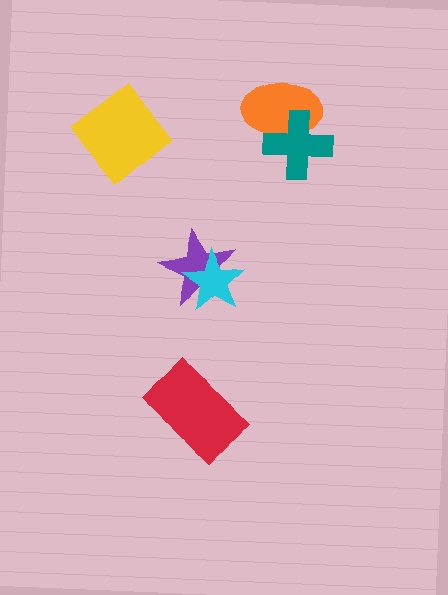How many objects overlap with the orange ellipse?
1 object overlaps with the orange ellipse.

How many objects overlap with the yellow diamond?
0 objects overlap with the yellow diamond.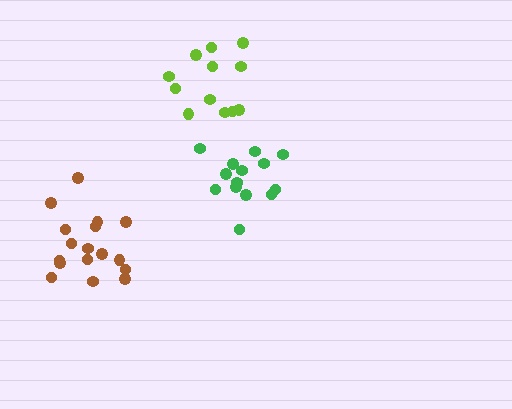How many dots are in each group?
Group 1: 17 dots, Group 2: 14 dots, Group 3: 12 dots (43 total).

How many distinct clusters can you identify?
There are 3 distinct clusters.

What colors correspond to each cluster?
The clusters are colored: brown, green, lime.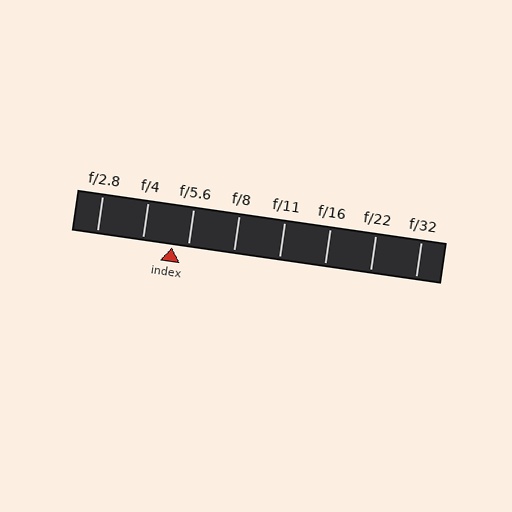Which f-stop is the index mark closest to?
The index mark is closest to f/5.6.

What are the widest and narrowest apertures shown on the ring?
The widest aperture shown is f/2.8 and the narrowest is f/32.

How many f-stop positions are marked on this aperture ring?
There are 8 f-stop positions marked.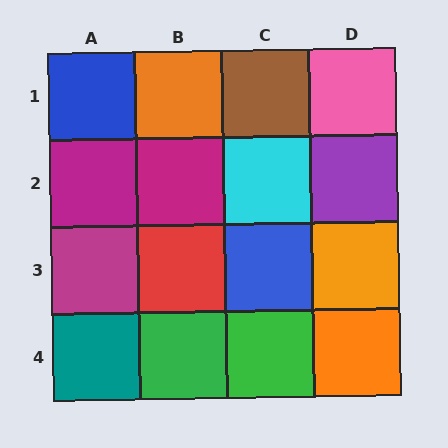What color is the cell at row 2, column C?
Cyan.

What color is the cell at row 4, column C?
Green.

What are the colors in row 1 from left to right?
Blue, orange, brown, pink.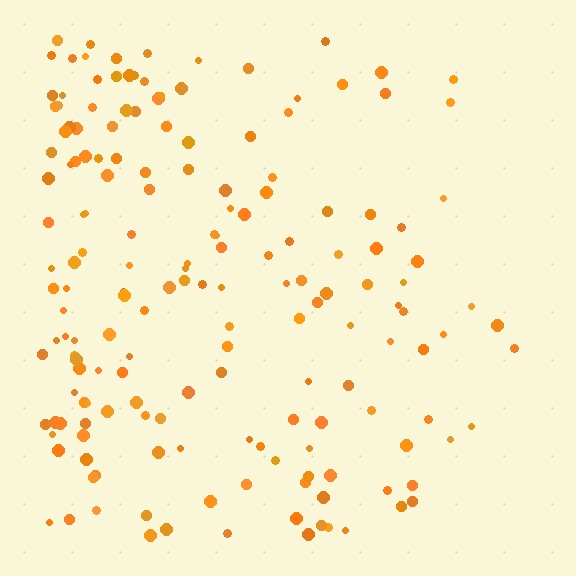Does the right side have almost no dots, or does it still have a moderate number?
Still a moderate number, just noticeably fewer than the left.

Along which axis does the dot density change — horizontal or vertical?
Horizontal.